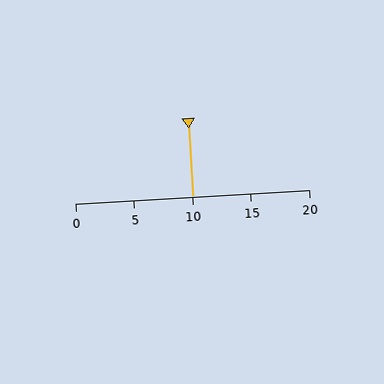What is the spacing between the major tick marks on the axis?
The major ticks are spaced 5 apart.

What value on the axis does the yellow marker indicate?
The marker indicates approximately 10.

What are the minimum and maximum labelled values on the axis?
The axis runs from 0 to 20.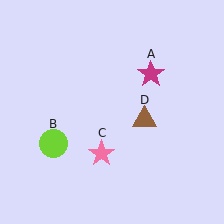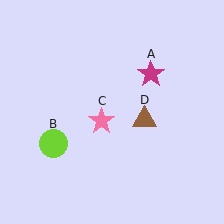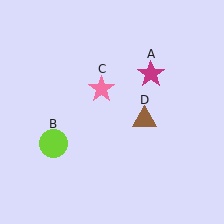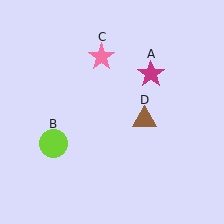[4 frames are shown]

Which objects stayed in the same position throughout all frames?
Magenta star (object A) and lime circle (object B) and brown triangle (object D) remained stationary.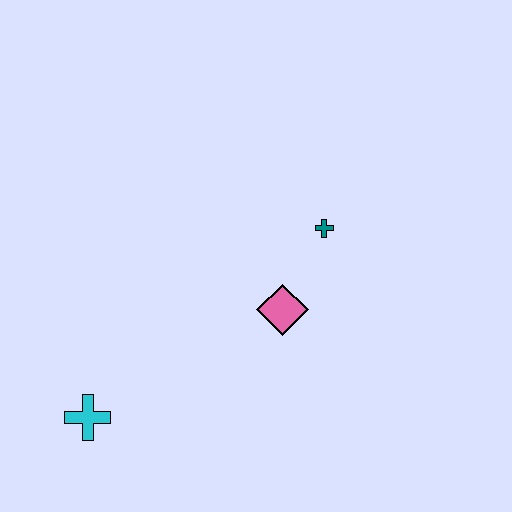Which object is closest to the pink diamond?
The teal cross is closest to the pink diamond.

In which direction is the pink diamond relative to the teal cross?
The pink diamond is below the teal cross.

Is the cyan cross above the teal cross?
No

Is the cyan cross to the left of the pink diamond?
Yes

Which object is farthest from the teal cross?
The cyan cross is farthest from the teal cross.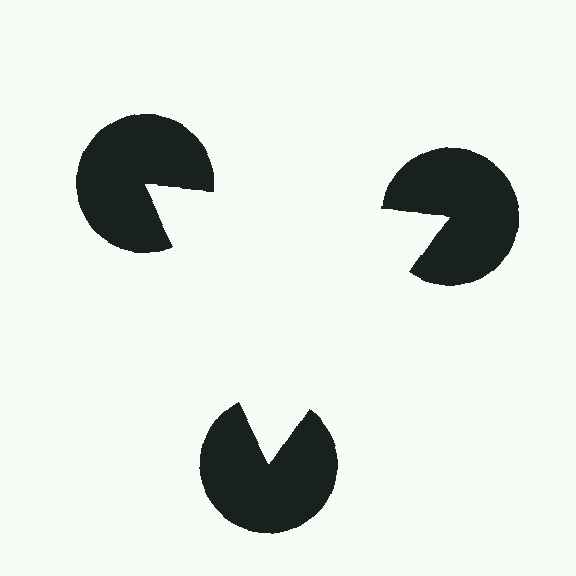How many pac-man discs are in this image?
There are 3 — one at each vertex of the illusory triangle.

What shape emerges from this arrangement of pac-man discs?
An illusory triangle — its edges are inferred from the aligned wedge cuts in the pac-man discs, not physically drawn.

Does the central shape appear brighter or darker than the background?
It typically appears slightly brighter than the background, even though no actual brightness change is drawn.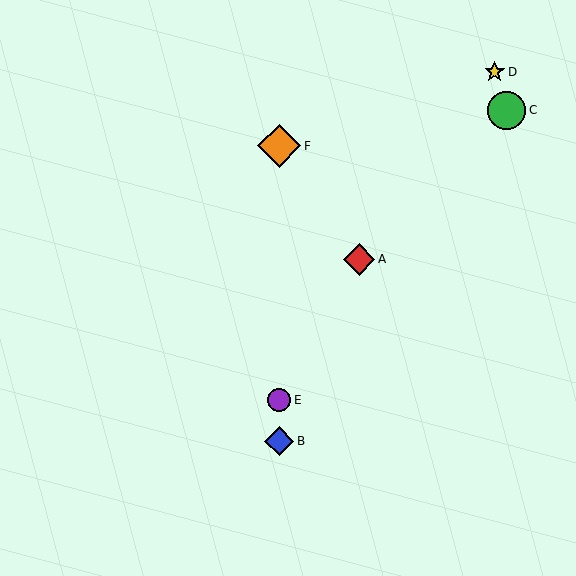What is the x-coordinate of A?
Object A is at x≈359.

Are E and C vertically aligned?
No, E is at x≈279 and C is at x≈507.